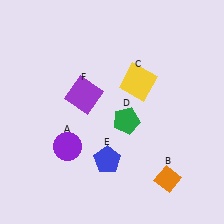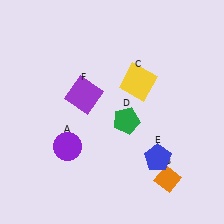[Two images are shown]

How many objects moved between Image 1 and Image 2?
1 object moved between the two images.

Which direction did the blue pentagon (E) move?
The blue pentagon (E) moved right.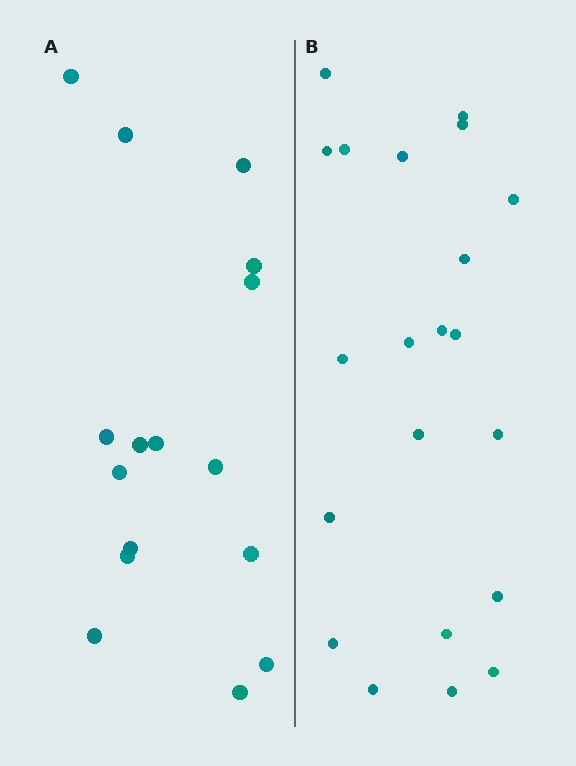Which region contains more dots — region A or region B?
Region B (the right region) has more dots.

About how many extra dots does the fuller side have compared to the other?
Region B has about 5 more dots than region A.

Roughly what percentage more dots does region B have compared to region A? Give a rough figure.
About 30% more.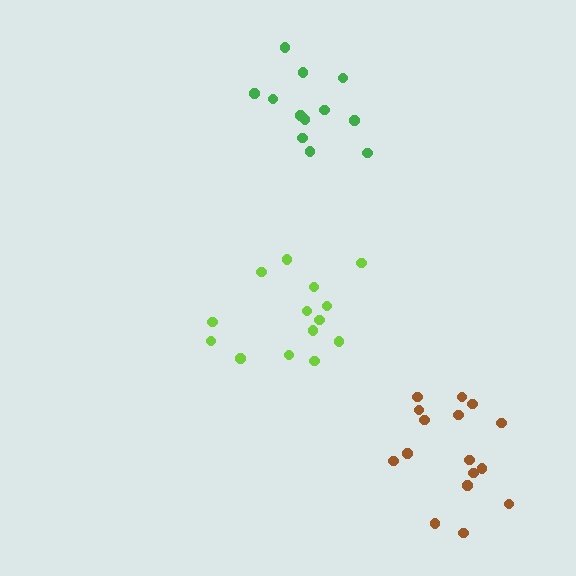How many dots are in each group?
Group 1: 14 dots, Group 2: 16 dots, Group 3: 12 dots (42 total).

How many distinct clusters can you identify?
There are 3 distinct clusters.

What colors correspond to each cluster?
The clusters are colored: lime, brown, green.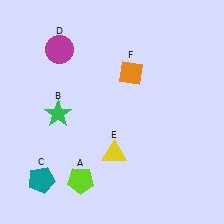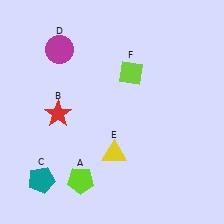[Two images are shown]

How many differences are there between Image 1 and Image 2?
There are 2 differences between the two images.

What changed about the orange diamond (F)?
In Image 1, F is orange. In Image 2, it changed to lime.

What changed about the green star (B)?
In Image 1, B is green. In Image 2, it changed to red.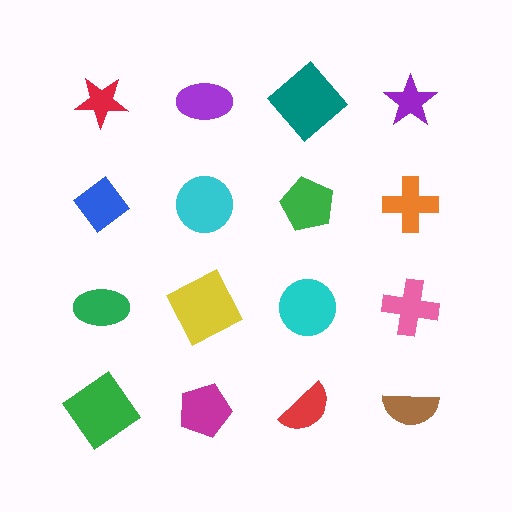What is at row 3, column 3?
A cyan circle.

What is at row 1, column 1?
A red star.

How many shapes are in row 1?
4 shapes.